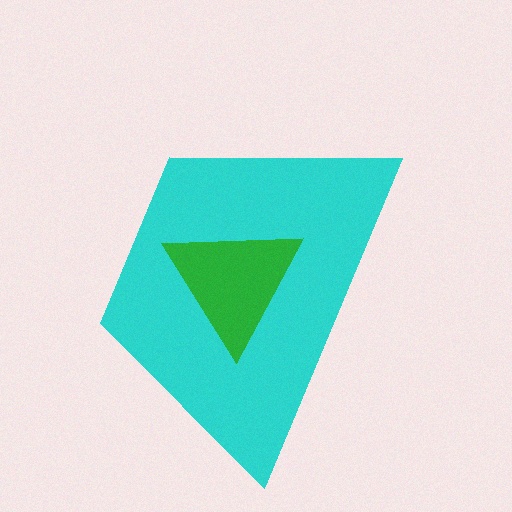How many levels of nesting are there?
2.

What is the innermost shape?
The green triangle.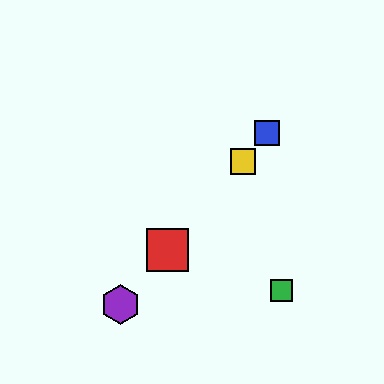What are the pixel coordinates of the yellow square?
The yellow square is at (243, 161).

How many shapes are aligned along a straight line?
4 shapes (the red square, the blue square, the yellow square, the purple hexagon) are aligned along a straight line.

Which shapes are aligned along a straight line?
The red square, the blue square, the yellow square, the purple hexagon are aligned along a straight line.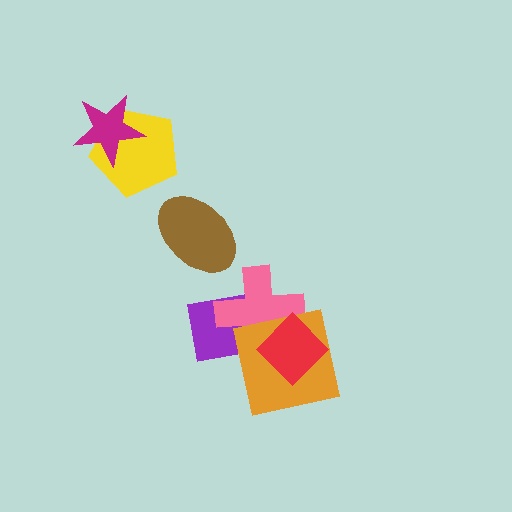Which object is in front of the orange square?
The red diamond is in front of the orange square.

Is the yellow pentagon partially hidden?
Yes, it is partially covered by another shape.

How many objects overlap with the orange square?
3 objects overlap with the orange square.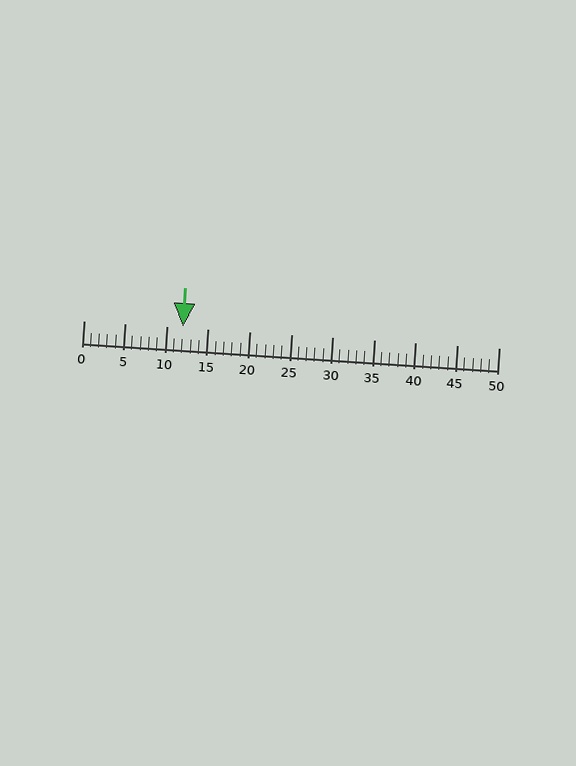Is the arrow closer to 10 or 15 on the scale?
The arrow is closer to 10.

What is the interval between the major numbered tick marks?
The major tick marks are spaced 5 units apart.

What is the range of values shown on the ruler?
The ruler shows values from 0 to 50.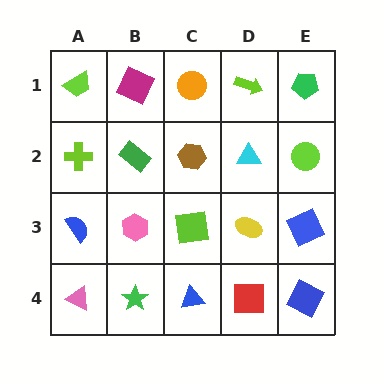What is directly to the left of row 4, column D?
A blue triangle.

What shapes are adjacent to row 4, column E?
A blue square (row 3, column E), a red square (row 4, column D).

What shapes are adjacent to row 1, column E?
A lime circle (row 2, column E), a lime arrow (row 1, column D).